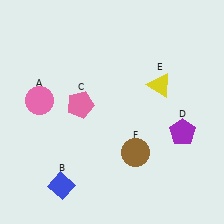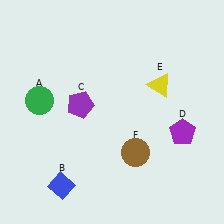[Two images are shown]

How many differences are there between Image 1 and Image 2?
There are 2 differences between the two images.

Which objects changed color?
A changed from pink to green. C changed from pink to purple.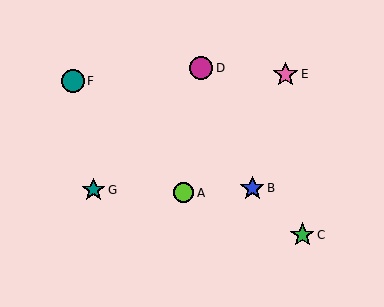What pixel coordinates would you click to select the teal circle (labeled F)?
Click at (73, 81) to select the teal circle F.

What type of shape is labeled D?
Shape D is a magenta circle.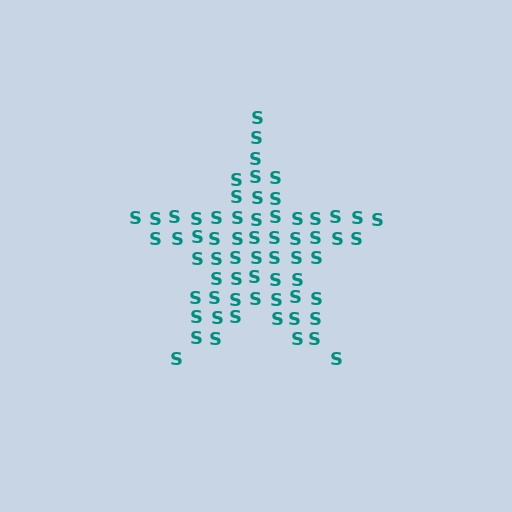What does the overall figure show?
The overall figure shows a star.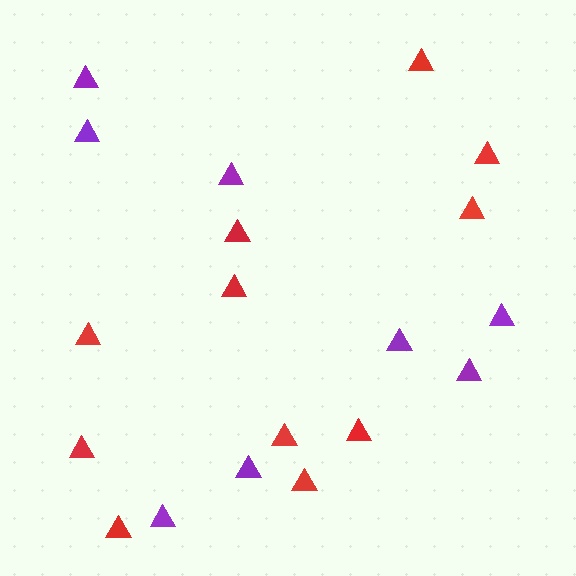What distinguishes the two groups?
There are 2 groups: one group of red triangles (11) and one group of purple triangles (8).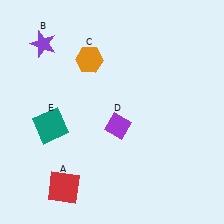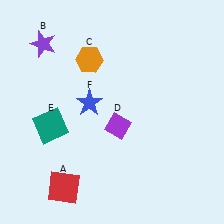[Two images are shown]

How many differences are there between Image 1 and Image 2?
There is 1 difference between the two images.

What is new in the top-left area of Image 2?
A blue star (F) was added in the top-left area of Image 2.